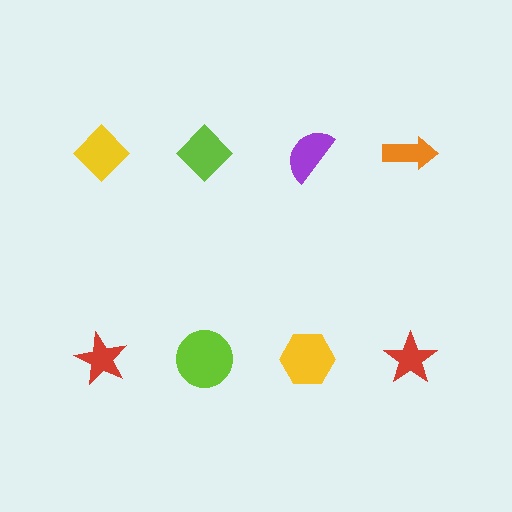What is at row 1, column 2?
A lime diamond.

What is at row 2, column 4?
A red star.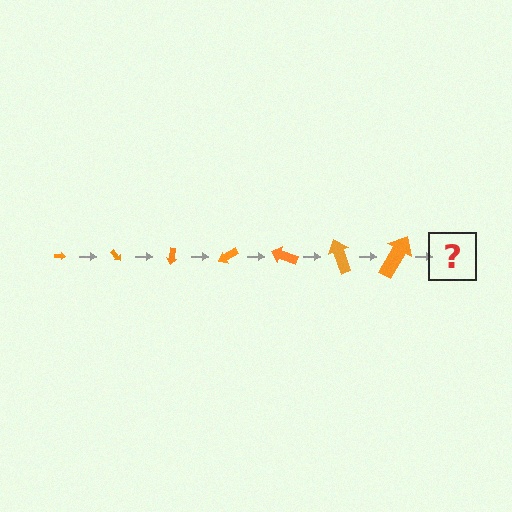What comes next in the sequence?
The next element should be an arrow, larger than the previous one and rotated 350 degrees from the start.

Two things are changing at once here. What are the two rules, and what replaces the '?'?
The two rules are that the arrow grows larger each step and it rotates 50 degrees each step. The '?' should be an arrow, larger than the previous one and rotated 350 degrees from the start.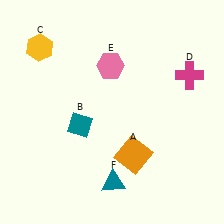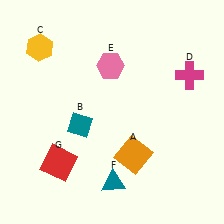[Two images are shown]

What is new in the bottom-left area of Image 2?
A red square (G) was added in the bottom-left area of Image 2.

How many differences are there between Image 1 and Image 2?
There is 1 difference between the two images.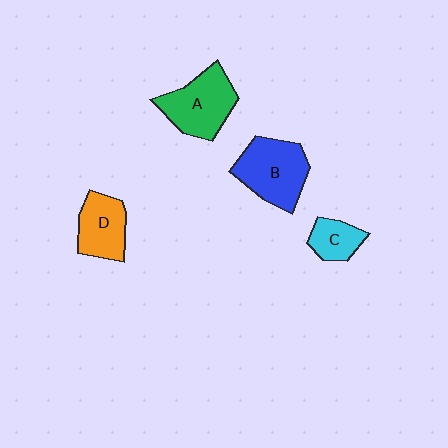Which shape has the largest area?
Shape B (blue).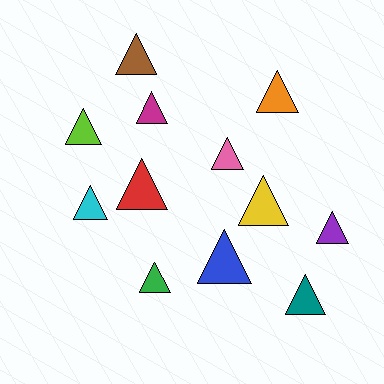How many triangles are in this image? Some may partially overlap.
There are 12 triangles.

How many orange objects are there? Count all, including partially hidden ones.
There is 1 orange object.